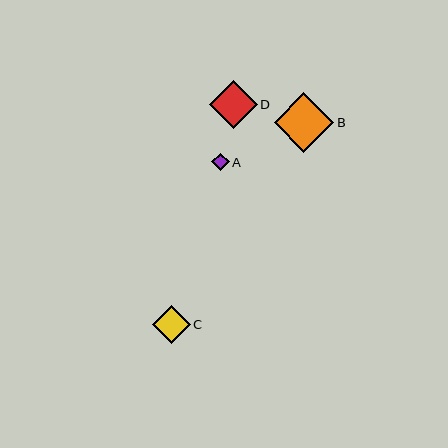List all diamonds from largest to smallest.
From largest to smallest: B, D, C, A.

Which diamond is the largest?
Diamond B is the largest with a size of approximately 60 pixels.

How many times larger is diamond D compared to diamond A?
Diamond D is approximately 2.8 times the size of diamond A.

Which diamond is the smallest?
Diamond A is the smallest with a size of approximately 17 pixels.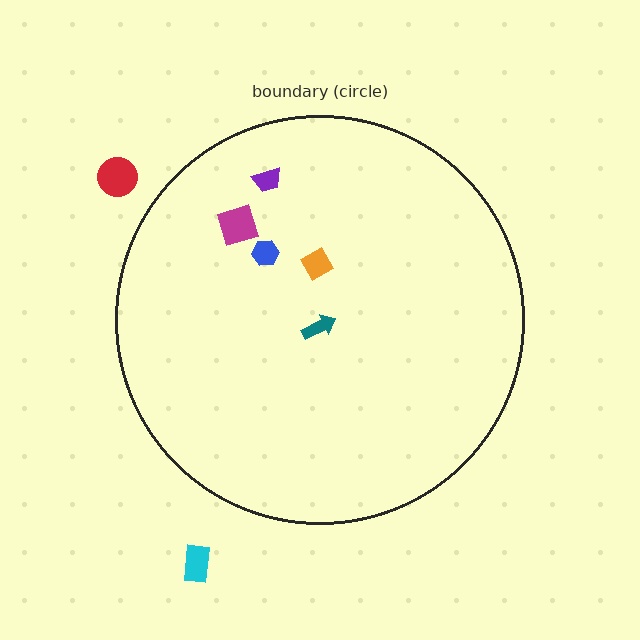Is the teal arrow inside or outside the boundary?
Inside.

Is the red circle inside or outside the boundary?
Outside.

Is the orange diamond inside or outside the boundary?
Inside.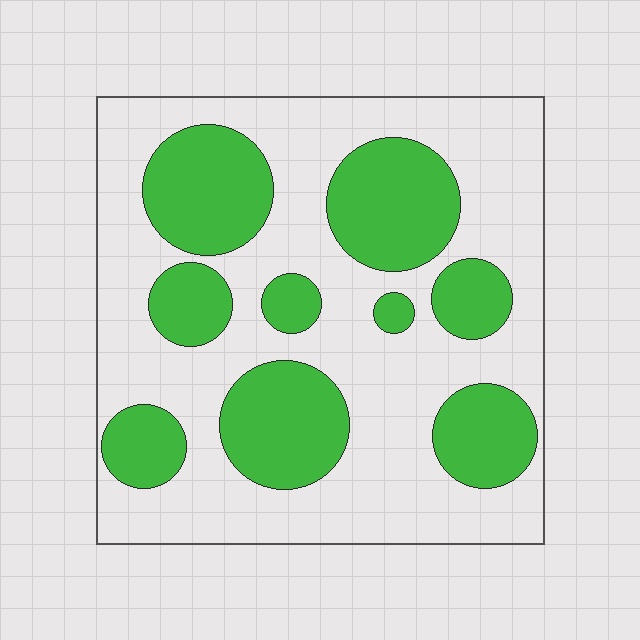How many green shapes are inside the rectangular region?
9.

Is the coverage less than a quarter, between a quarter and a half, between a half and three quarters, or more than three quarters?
Between a quarter and a half.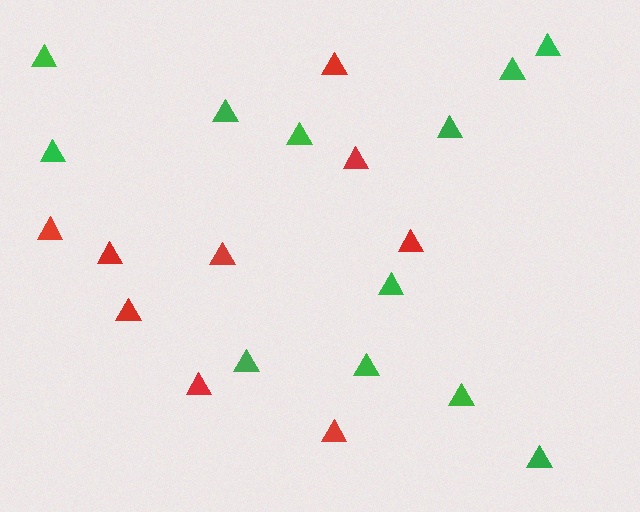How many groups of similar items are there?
There are 2 groups: one group of red triangles (9) and one group of green triangles (12).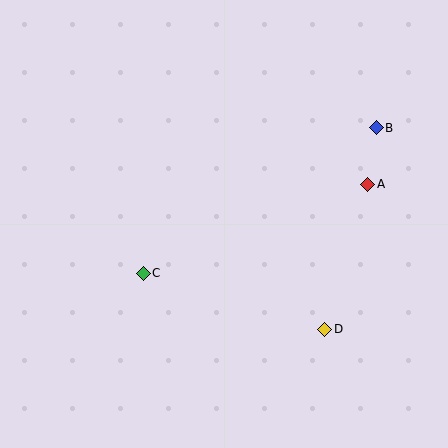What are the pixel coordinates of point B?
Point B is at (376, 128).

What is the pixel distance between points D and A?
The distance between D and A is 151 pixels.